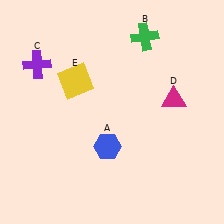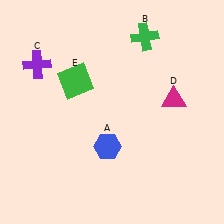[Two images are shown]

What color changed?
The square (E) changed from yellow in Image 1 to green in Image 2.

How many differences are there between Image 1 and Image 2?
There is 1 difference between the two images.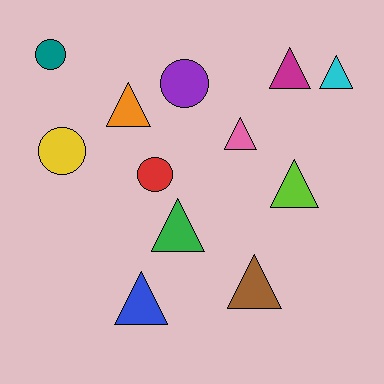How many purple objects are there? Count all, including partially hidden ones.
There is 1 purple object.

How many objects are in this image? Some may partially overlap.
There are 12 objects.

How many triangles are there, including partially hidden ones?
There are 8 triangles.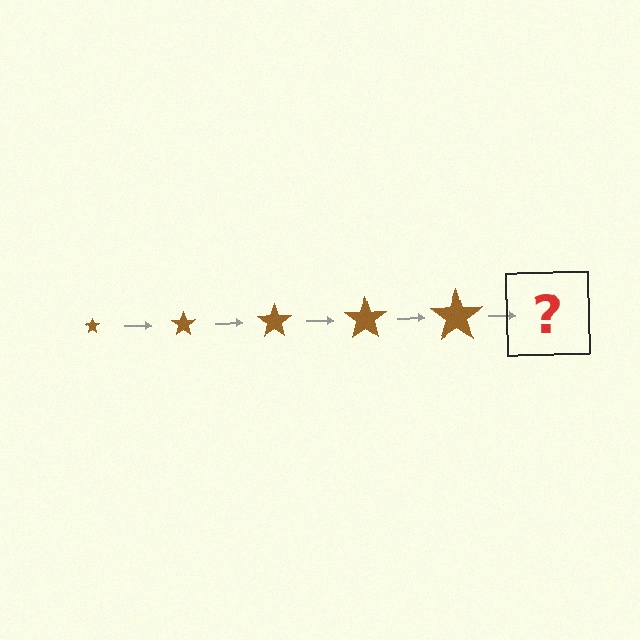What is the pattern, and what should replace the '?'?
The pattern is that the star gets progressively larger each step. The '?' should be a brown star, larger than the previous one.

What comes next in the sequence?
The next element should be a brown star, larger than the previous one.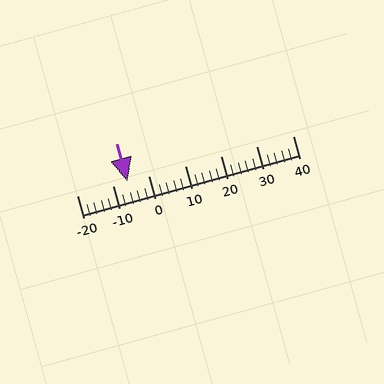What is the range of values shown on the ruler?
The ruler shows values from -20 to 40.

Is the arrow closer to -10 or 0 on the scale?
The arrow is closer to -10.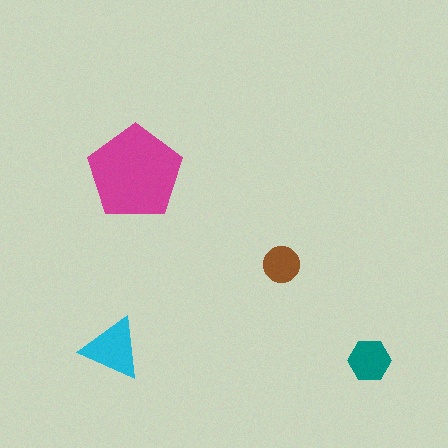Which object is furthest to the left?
The cyan triangle is leftmost.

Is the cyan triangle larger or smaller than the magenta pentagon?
Smaller.